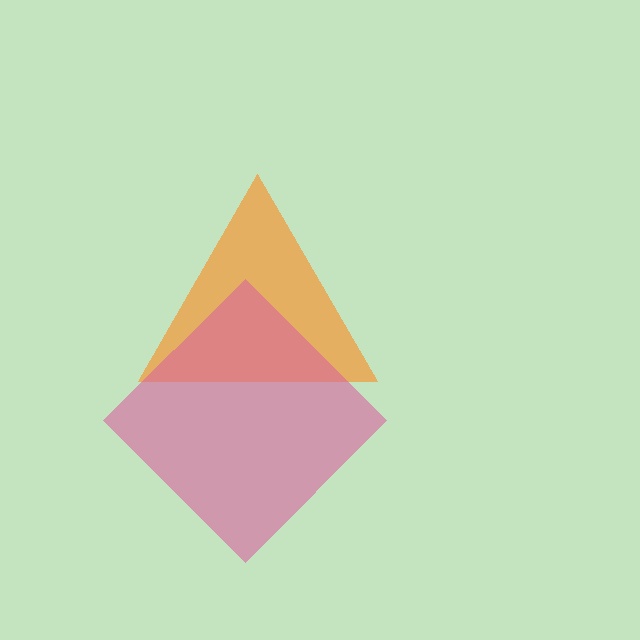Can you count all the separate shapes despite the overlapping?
Yes, there are 2 separate shapes.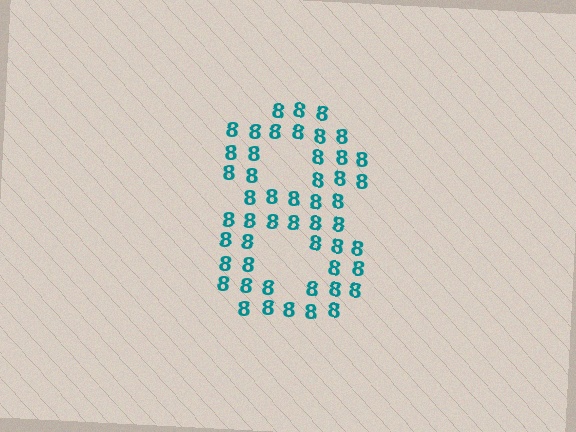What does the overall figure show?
The overall figure shows the digit 8.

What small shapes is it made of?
It is made of small digit 8's.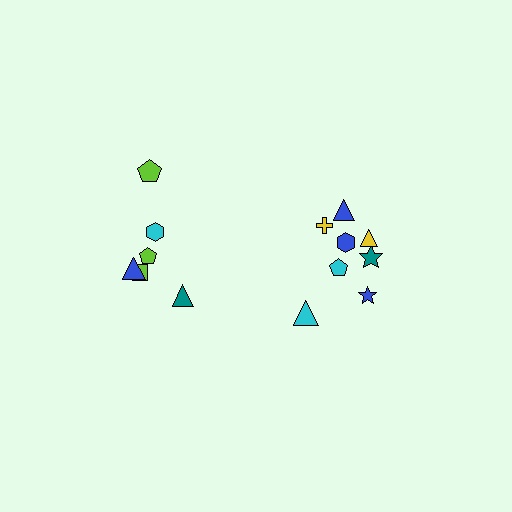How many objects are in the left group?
There are 6 objects.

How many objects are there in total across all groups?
There are 14 objects.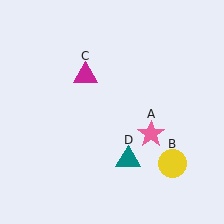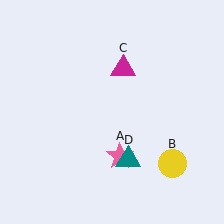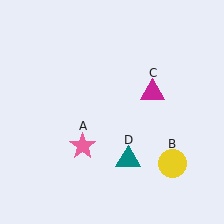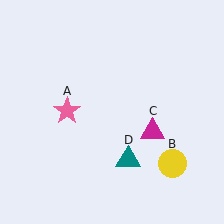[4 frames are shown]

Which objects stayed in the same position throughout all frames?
Yellow circle (object B) and teal triangle (object D) remained stationary.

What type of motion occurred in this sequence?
The pink star (object A), magenta triangle (object C) rotated clockwise around the center of the scene.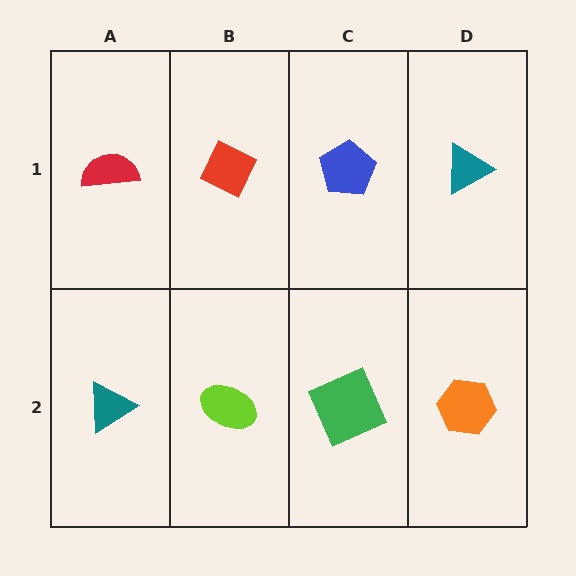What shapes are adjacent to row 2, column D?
A teal triangle (row 1, column D), a green square (row 2, column C).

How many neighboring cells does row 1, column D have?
2.